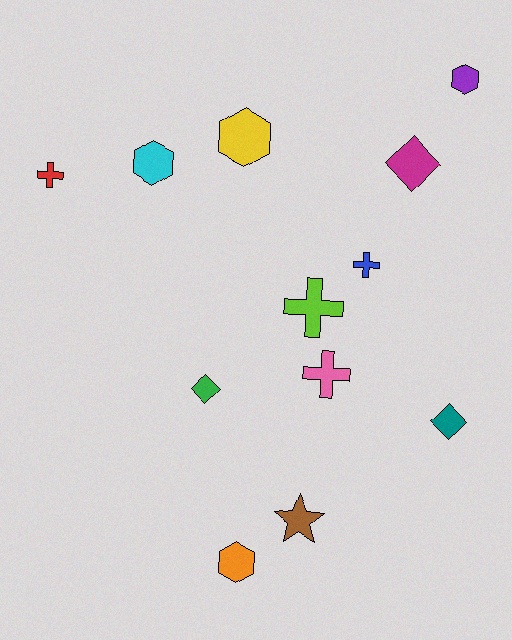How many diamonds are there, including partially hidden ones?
There are 3 diamonds.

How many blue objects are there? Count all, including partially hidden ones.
There is 1 blue object.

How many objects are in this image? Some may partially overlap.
There are 12 objects.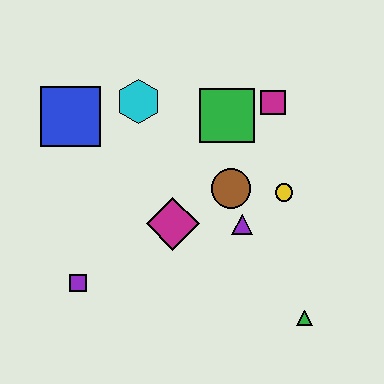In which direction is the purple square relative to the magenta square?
The purple square is to the left of the magenta square.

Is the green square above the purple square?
Yes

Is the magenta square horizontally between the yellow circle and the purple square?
Yes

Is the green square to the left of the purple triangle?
Yes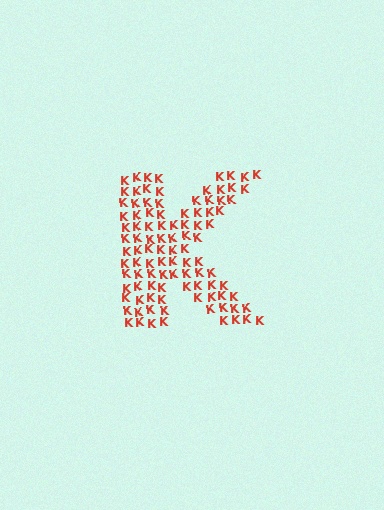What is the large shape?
The large shape is the letter K.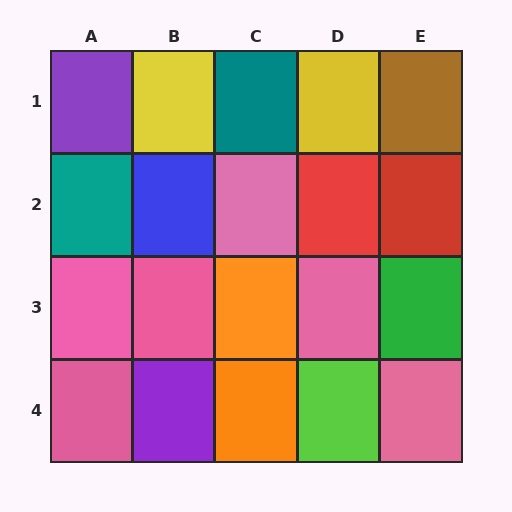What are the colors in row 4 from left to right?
Pink, purple, orange, lime, pink.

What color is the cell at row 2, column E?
Red.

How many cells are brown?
1 cell is brown.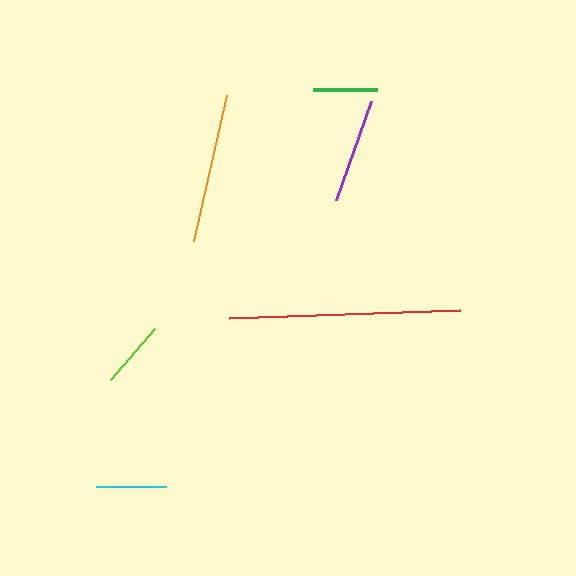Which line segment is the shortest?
The green line is the shortest at approximately 64 pixels.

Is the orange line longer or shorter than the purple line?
The orange line is longer than the purple line.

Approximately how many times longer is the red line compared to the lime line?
The red line is approximately 3.4 times the length of the lime line.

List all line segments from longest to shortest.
From longest to shortest: red, orange, purple, cyan, lime, green.